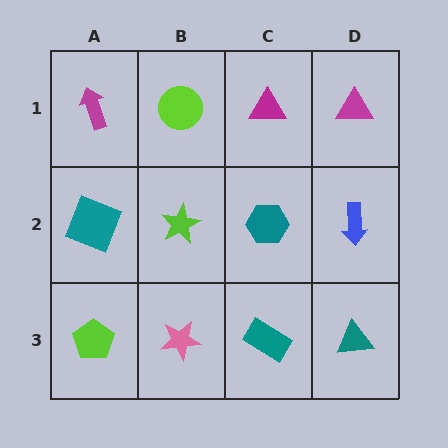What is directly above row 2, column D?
A magenta triangle.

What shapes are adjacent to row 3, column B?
A lime star (row 2, column B), a lime pentagon (row 3, column A), a teal rectangle (row 3, column C).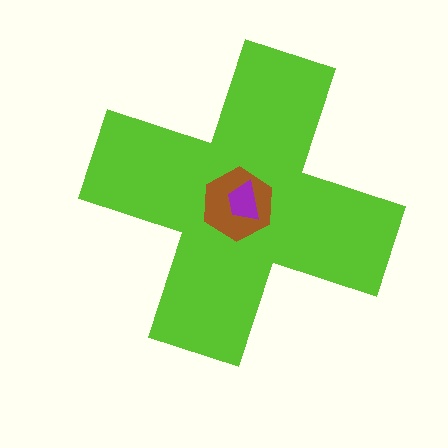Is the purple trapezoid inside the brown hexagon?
Yes.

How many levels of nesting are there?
3.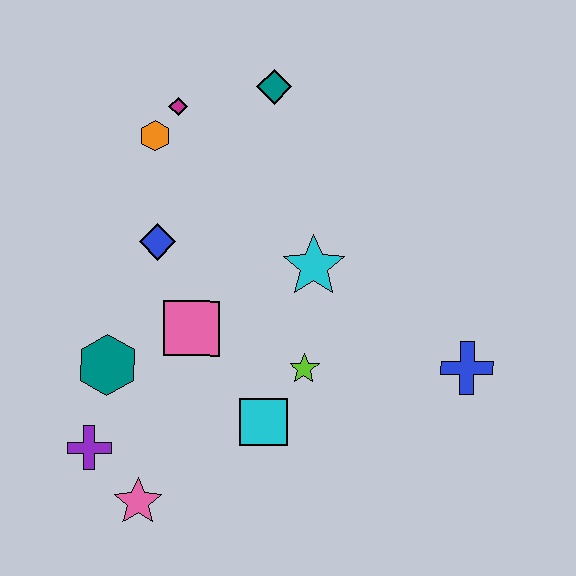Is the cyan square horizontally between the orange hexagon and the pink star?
No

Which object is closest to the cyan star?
The lime star is closest to the cyan star.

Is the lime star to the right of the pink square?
Yes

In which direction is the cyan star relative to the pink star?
The cyan star is above the pink star.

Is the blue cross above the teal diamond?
No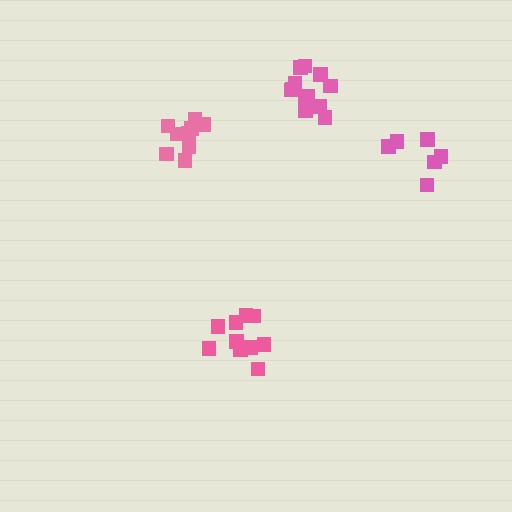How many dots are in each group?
Group 1: 9 dots, Group 2: 10 dots, Group 3: 12 dots, Group 4: 6 dots (37 total).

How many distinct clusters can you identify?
There are 4 distinct clusters.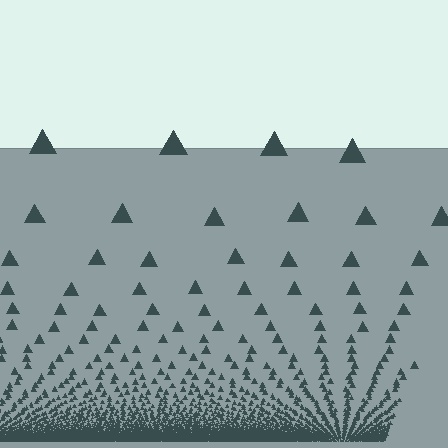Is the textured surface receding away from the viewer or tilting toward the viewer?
The surface appears to tilt toward the viewer. Texture elements get larger and sparser toward the top.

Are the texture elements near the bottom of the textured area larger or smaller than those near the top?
Smaller. The gradient is inverted — elements near the bottom are smaller and denser.